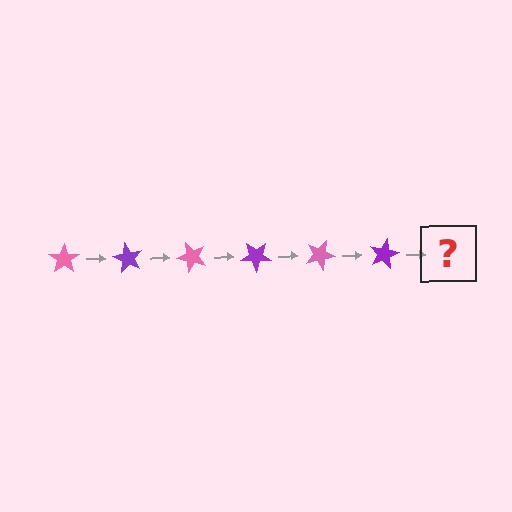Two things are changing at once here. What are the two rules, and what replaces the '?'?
The two rules are that it rotates 60 degrees each step and the color cycles through pink and purple. The '?' should be a pink star, rotated 360 degrees from the start.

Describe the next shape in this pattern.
It should be a pink star, rotated 360 degrees from the start.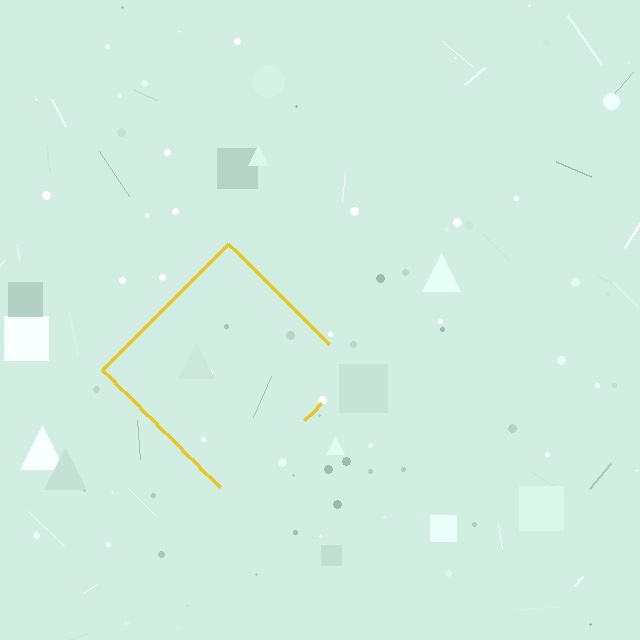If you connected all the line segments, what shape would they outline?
They would outline a diamond.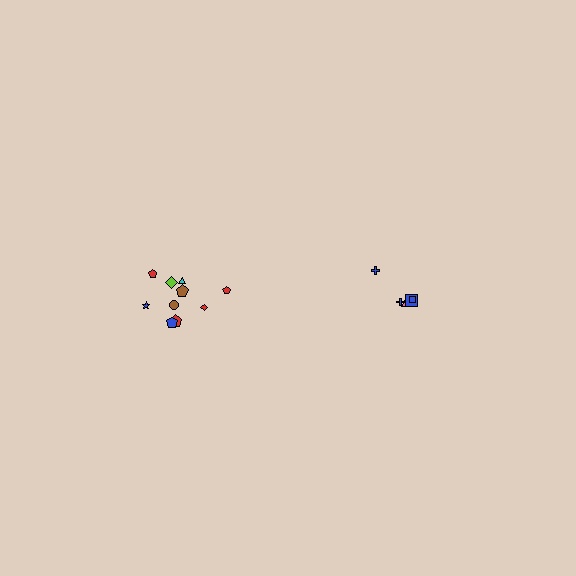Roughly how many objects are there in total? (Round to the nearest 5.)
Roughly 15 objects in total.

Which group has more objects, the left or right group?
The left group.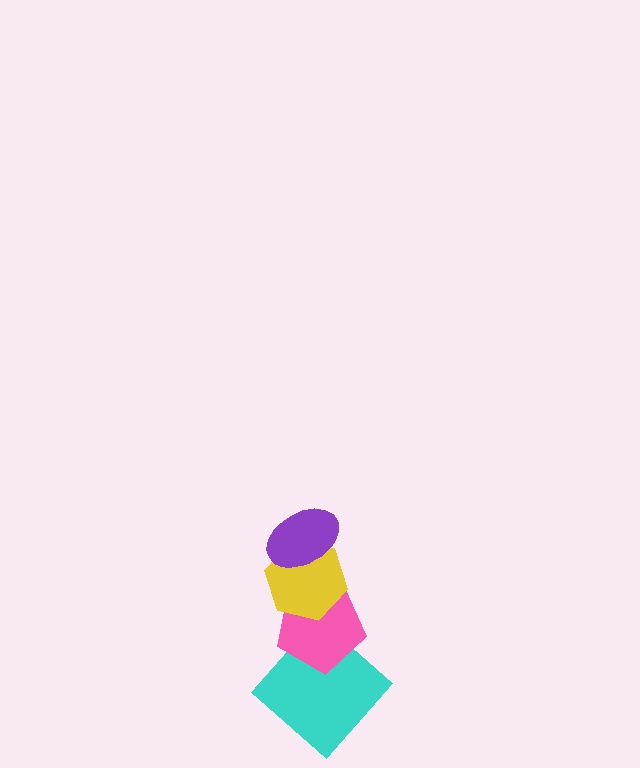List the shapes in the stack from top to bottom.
From top to bottom: the purple ellipse, the yellow hexagon, the pink pentagon, the cyan diamond.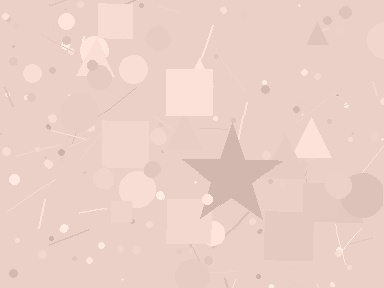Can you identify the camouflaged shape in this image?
The camouflaged shape is a star.